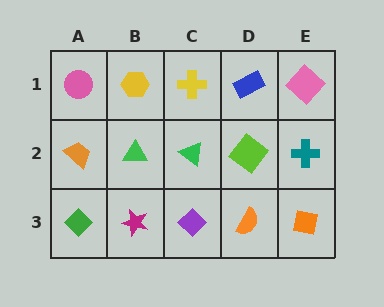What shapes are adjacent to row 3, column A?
An orange trapezoid (row 2, column A), a magenta star (row 3, column B).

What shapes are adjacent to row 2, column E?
A pink diamond (row 1, column E), an orange square (row 3, column E), a lime diamond (row 2, column D).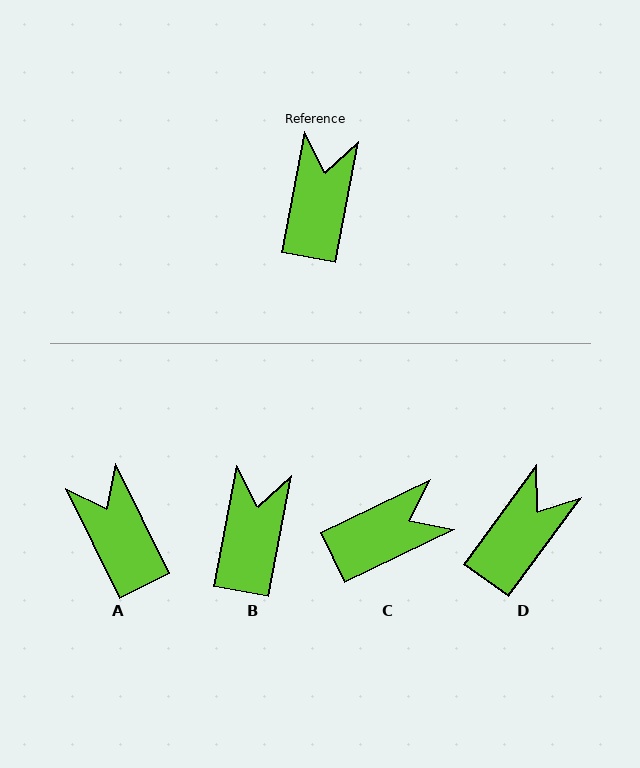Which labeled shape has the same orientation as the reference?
B.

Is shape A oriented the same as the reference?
No, it is off by about 37 degrees.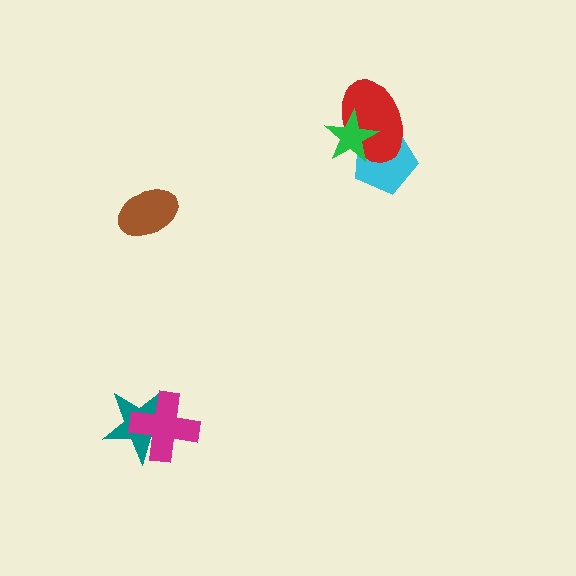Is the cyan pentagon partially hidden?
Yes, it is partially covered by another shape.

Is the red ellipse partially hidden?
Yes, it is partially covered by another shape.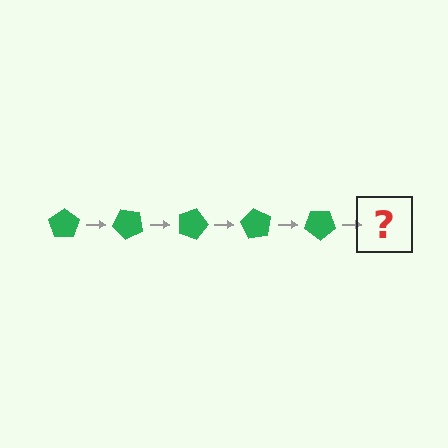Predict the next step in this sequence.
The next step is a green pentagon rotated 225 degrees.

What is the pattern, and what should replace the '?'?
The pattern is that the pentagon rotates 45 degrees each step. The '?' should be a green pentagon rotated 225 degrees.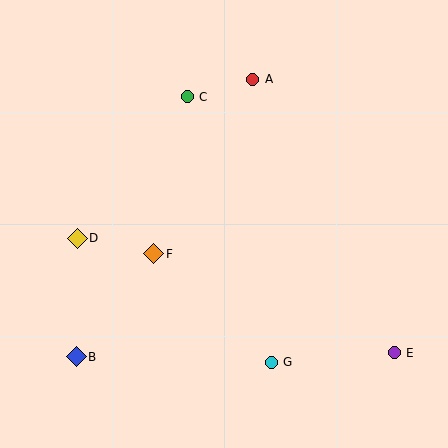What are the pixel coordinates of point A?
Point A is at (253, 79).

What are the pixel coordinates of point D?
Point D is at (77, 238).